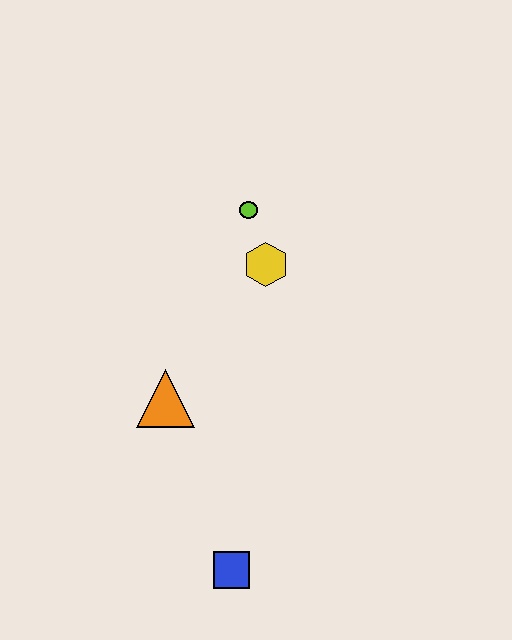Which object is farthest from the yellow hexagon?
The blue square is farthest from the yellow hexagon.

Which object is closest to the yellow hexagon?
The lime circle is closest to the yellow hexagon.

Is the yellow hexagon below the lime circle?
Yes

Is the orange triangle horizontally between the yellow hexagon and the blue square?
No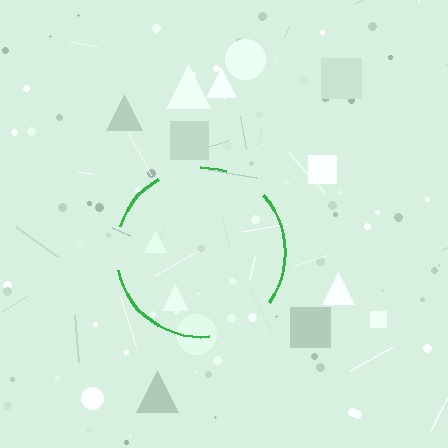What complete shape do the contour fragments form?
The contour fragments form a circle.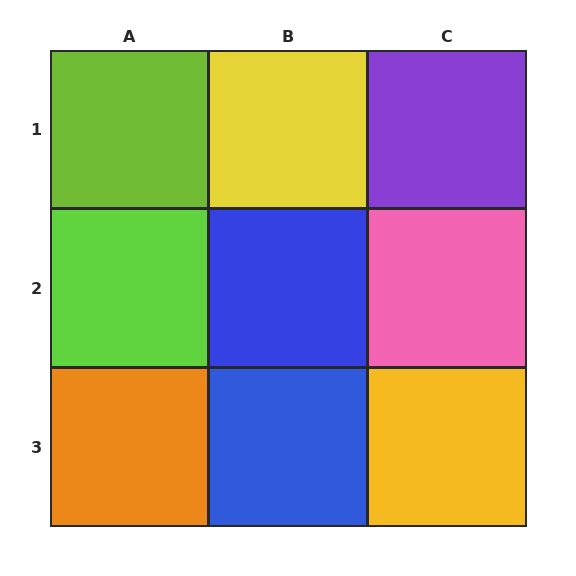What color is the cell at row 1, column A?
Lime.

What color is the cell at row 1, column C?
Purple.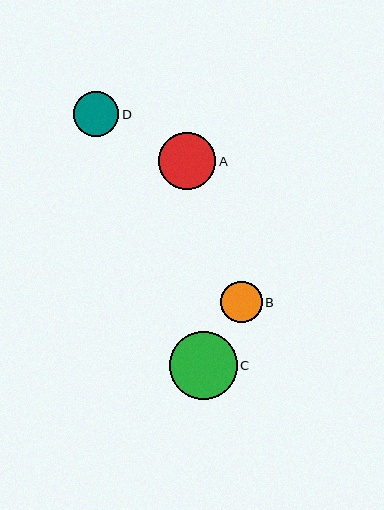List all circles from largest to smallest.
From largest to smallest: C, A, D, B.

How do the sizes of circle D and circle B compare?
Circle D and circle B are approximately the same size.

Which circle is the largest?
Circle C is the largest with a size of approximately 68 pixels.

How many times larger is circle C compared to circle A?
Circle C is approximately 1.2 times the size of circle A.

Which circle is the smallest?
Circle B is the smallest with a size of approximately 42 pixels.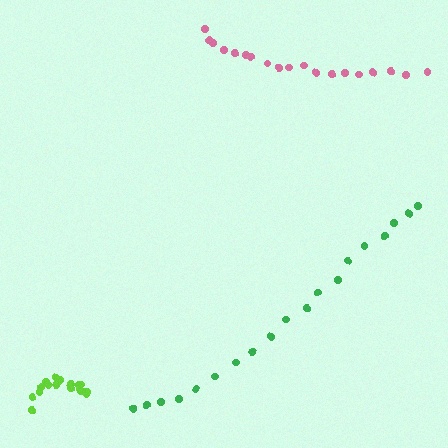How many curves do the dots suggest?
There are 3 distinct paths.